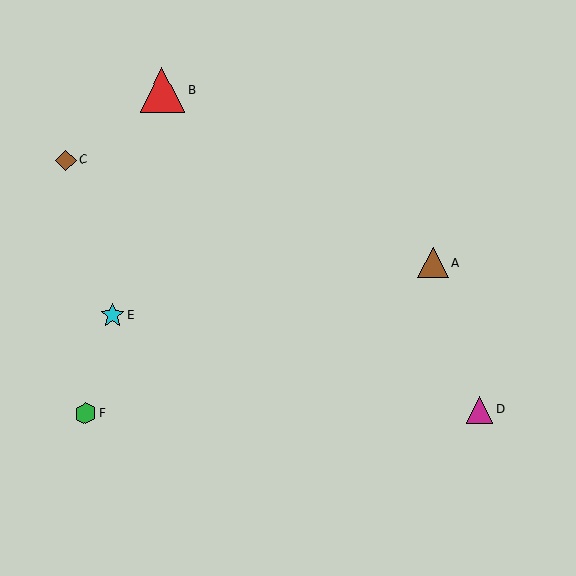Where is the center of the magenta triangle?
The center of the magenta triangle is at (479, 410).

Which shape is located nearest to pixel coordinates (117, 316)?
The cyan star (labeled E) at (113, 316) is nearest to that location.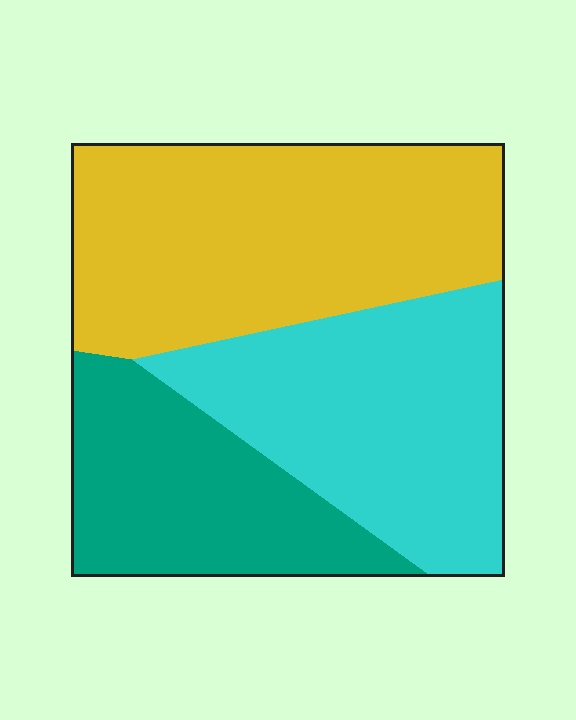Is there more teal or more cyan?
Cyan.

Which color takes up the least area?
Teal, at roughly 25%.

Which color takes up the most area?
Yellow, at roughly 40%.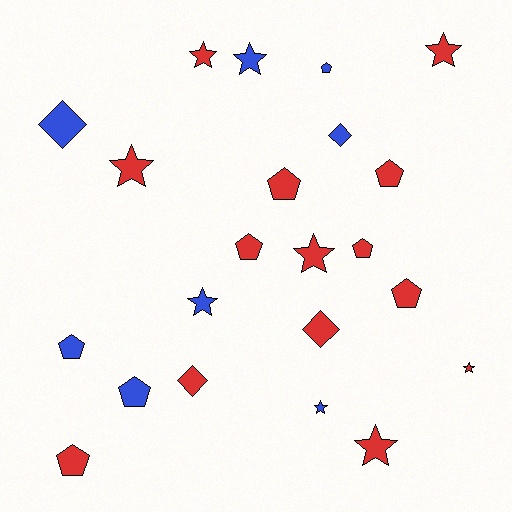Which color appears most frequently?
Red, with 14 objects.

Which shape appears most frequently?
Star, with 9 objects.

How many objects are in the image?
There are 22 objects.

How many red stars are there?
There are 6 red stars.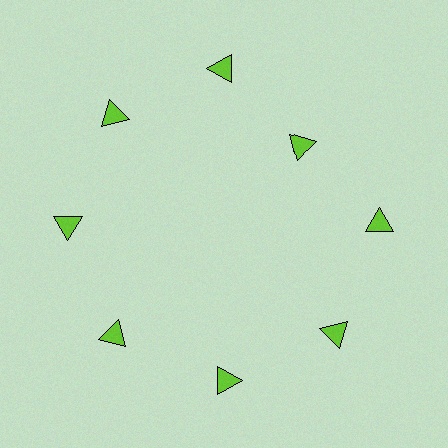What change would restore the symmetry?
The symmetry would be restored by moving it outward, back onto the ring so that all 8 triangles sit at equal angles and equal distance from the center.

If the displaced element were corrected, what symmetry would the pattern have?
It would have 8-fold rotational symmetry — the pattern would map onto itself every 45 degrees.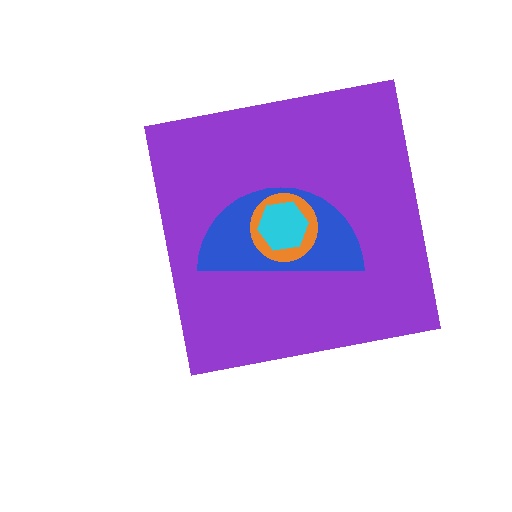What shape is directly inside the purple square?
The blue semicircle.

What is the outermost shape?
The purple square.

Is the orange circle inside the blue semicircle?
Yes.